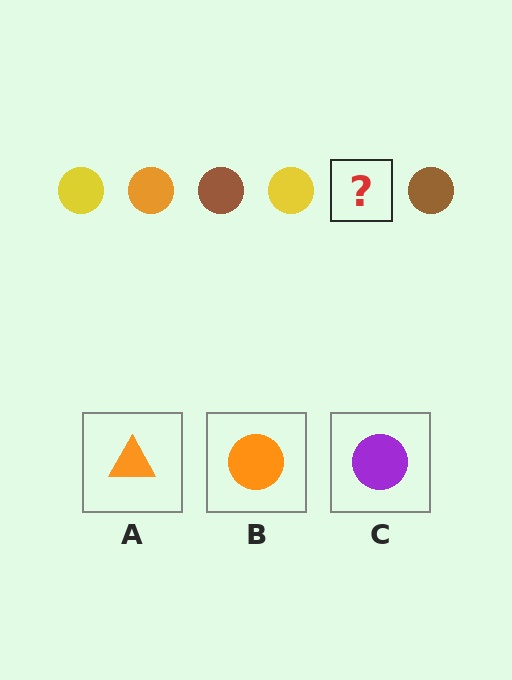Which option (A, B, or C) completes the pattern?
B.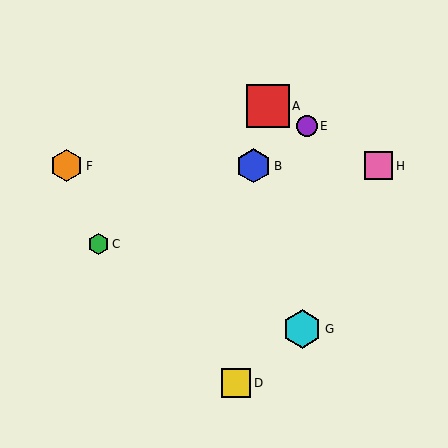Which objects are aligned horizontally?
Objects B, F, H are aligned horizontally.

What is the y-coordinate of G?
Object G is at y≈329.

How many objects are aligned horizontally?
3 objects (B, F, H) are aligned horizontally.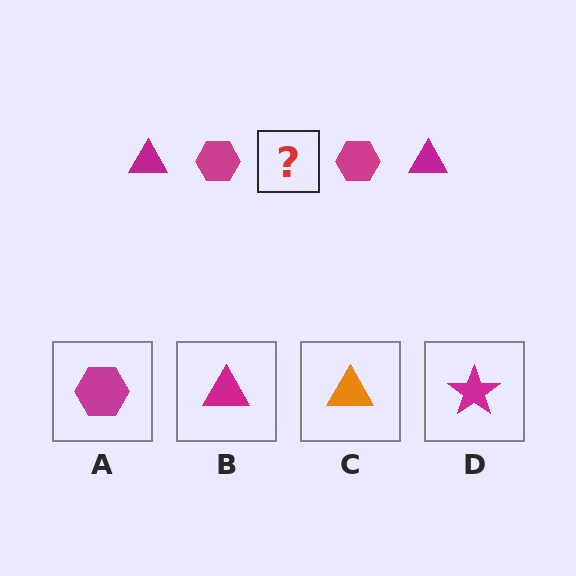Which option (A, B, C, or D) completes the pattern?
B.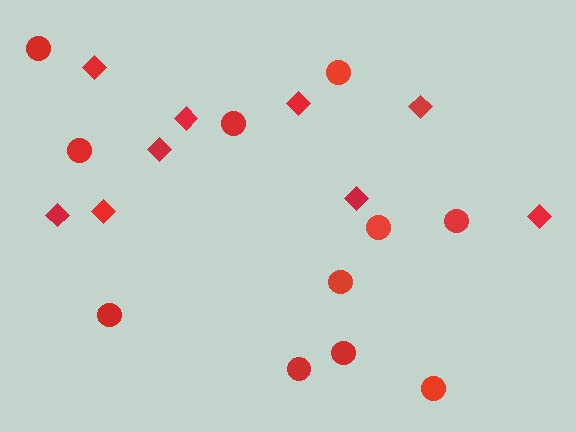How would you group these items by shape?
There are 2 groups: one group of diamonds (9) and one group of circles (11).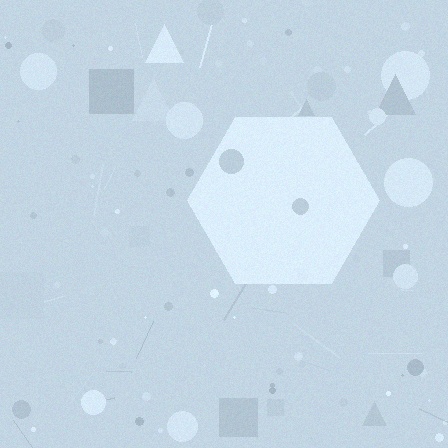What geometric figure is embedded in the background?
A hexagon is embedded in the background.